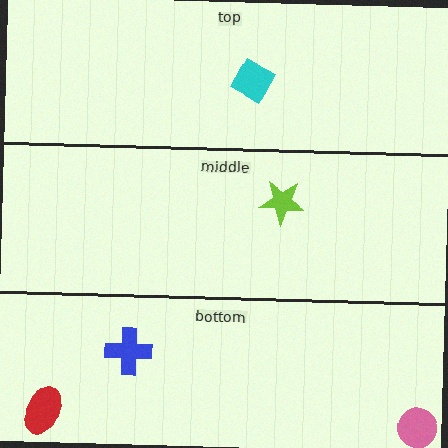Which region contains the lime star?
The middle region.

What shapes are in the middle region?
The lime star.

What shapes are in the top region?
The cyan diamond.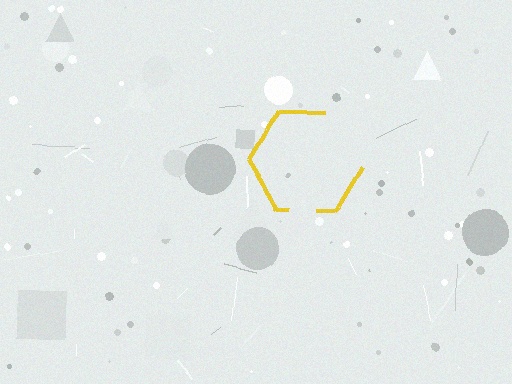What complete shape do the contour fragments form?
The contour fragments form a hexagon.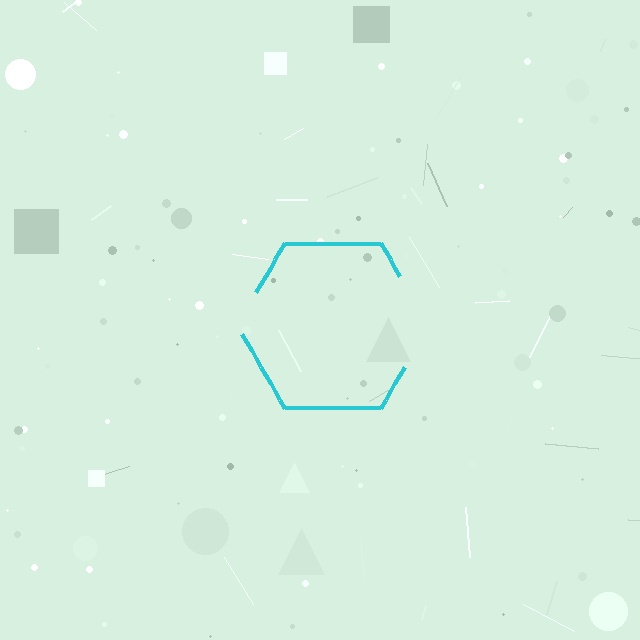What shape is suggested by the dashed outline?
The dashed outline suggests a hexagon.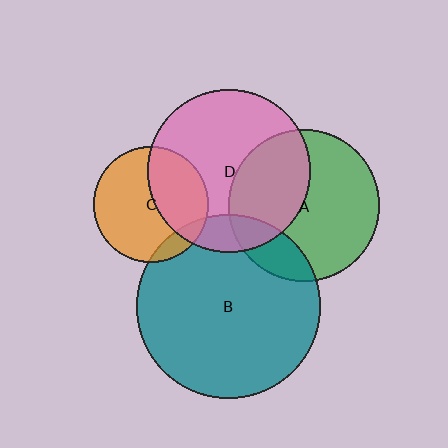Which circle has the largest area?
Circle B (teal).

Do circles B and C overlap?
Yes.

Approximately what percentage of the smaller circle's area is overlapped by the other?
Approximately 10%.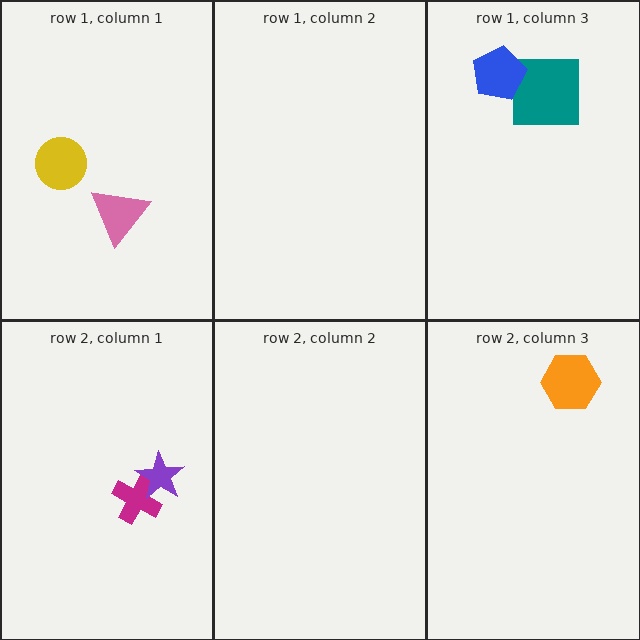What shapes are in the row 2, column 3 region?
The orange hexagon.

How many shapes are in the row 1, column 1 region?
2.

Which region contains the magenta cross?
The row 2, column 1 region.